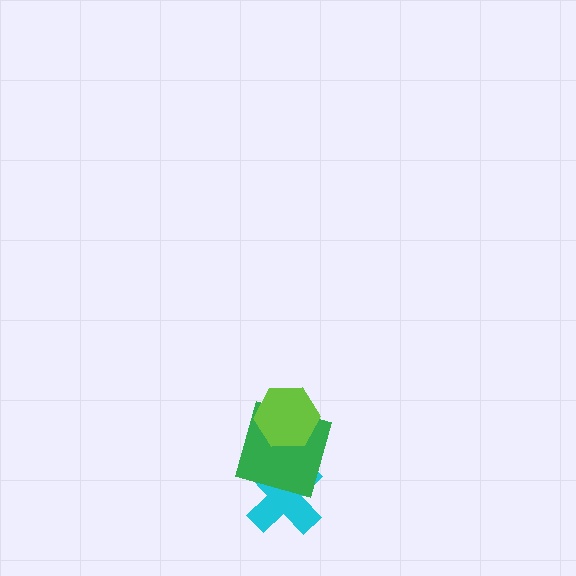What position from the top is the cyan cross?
The cyan cross is 3rd from the top.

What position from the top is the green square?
The green square is 2nd from the top.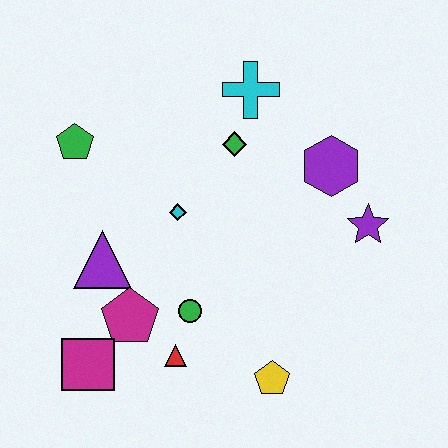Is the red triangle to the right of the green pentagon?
Yes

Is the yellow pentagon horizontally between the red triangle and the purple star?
Yes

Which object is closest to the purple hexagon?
The purple star is closest to the purple hexagon.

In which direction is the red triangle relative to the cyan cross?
The red triangle is below the cyan cross.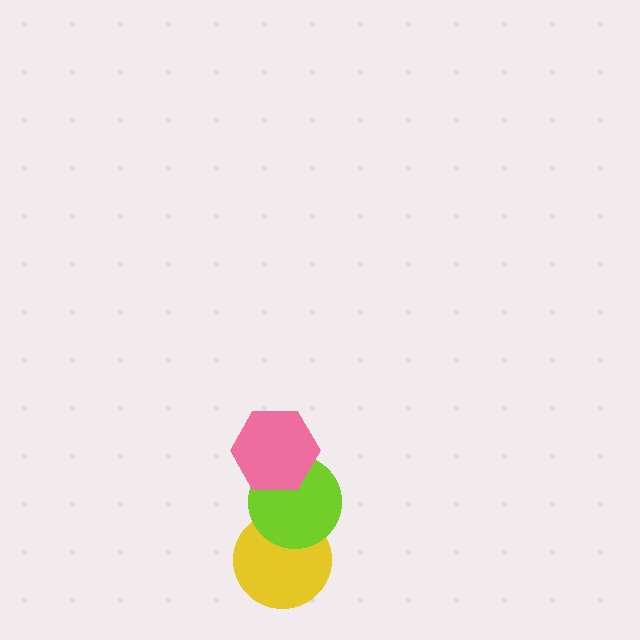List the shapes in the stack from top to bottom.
From top to bottom: the pink hexagon, the lime circle, the yellow circle.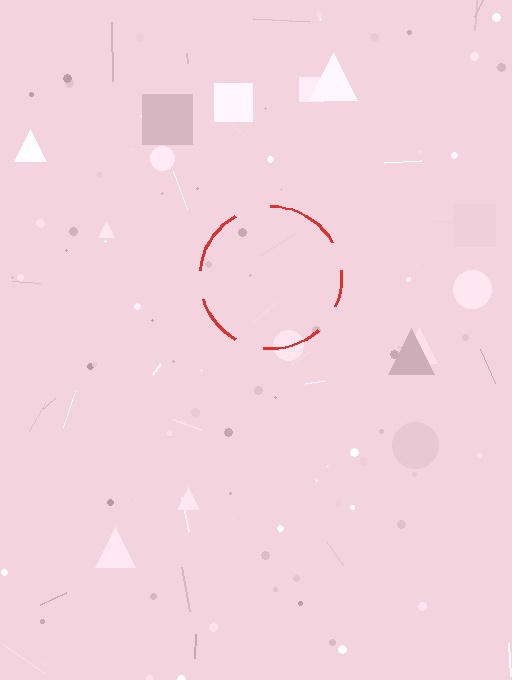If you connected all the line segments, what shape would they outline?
They would outline a circle.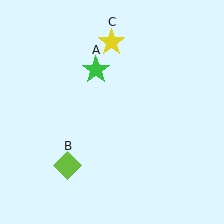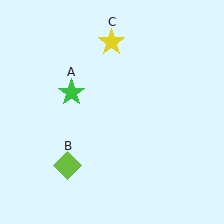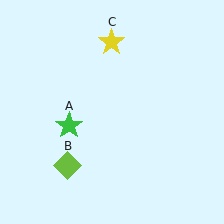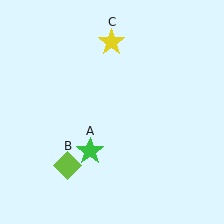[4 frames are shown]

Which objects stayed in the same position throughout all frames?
Lime diamond (object B) and yellow star (object C) remained stationary.